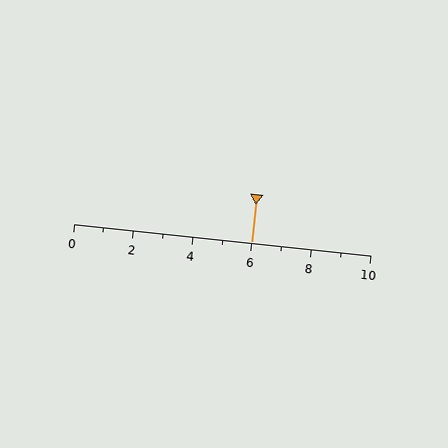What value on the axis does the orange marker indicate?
The marker indicates approximately 6.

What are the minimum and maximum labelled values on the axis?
The axis runs from 0 to 10.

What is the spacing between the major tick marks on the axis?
The major ticks are spaced 2 apart.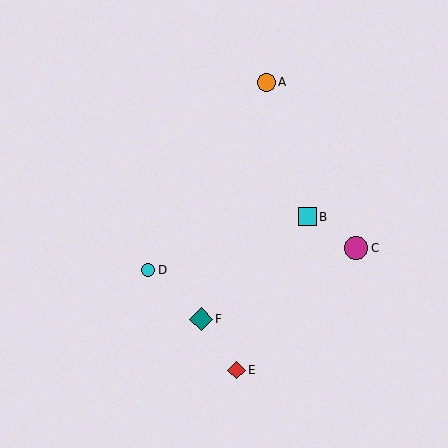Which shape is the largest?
The magenta circle (labeled C) is the largest.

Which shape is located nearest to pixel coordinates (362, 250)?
The magenta circle (labeled C) at (356, 248) is nearest to that location.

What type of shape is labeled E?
Shape E is a red diamond.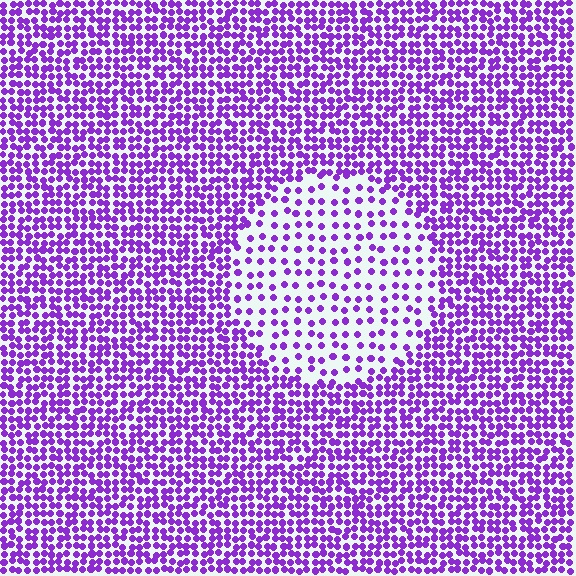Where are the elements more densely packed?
The elements are more densely packed outside the circle boundary.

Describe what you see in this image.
The image contains small purple elements arranged at two different densities. A circle-shaped region is visible where the elements are less densely packed than the surrounding area.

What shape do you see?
I see a circle.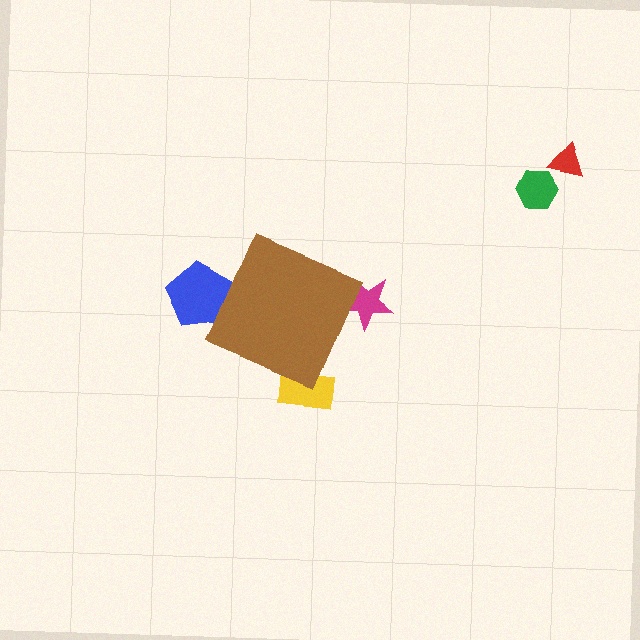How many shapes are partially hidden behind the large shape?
3 shapes are partially hidden.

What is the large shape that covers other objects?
A brown diamond.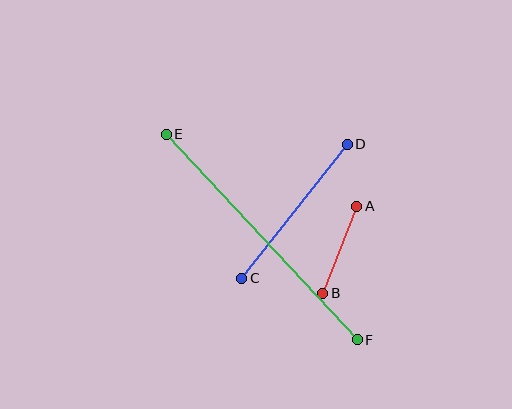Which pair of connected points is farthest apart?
Points E and F are farthest apart.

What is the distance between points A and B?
The distance is approximately 93 pixels.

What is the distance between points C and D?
The distance is approximately 170 pixels.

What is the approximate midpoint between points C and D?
The midpoint is at approximately (295, 211) pixels.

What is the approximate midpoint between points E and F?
The midpoint is at approximately (262, 237) pixels.